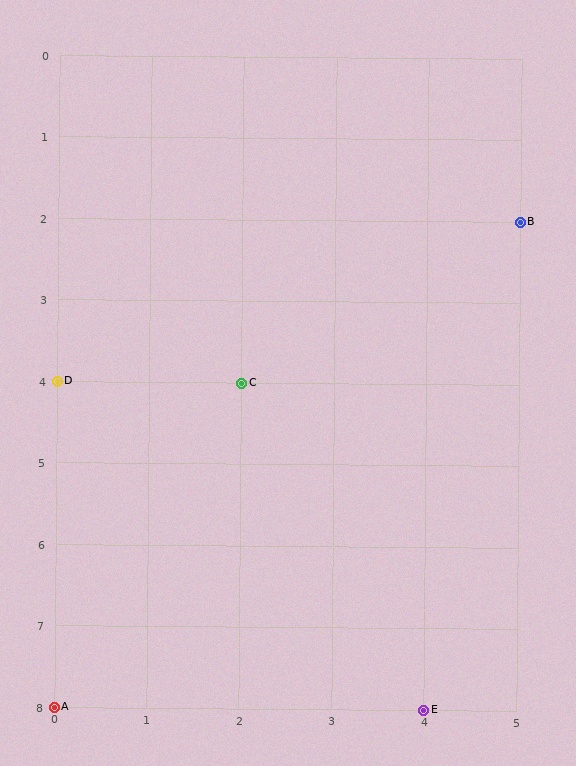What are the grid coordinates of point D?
Point D is at grid coordinates (0, 4).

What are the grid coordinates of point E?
Point E is at grid coordinates (4, 8).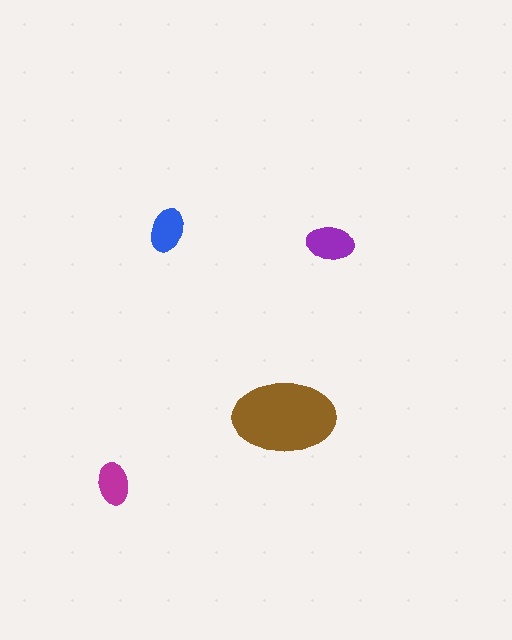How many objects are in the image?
There are 4 objects in the image.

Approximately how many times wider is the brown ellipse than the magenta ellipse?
About 2.5 times wider.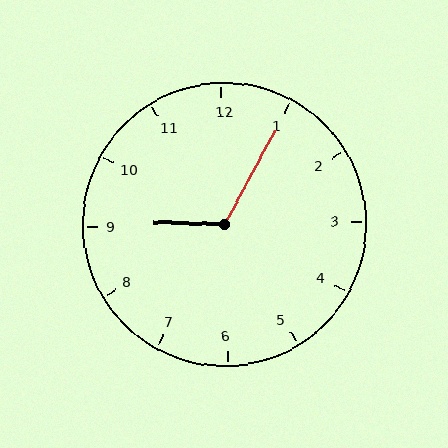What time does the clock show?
9:05.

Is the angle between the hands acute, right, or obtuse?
It is obtuse.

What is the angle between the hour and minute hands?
Approximately 118 degrees.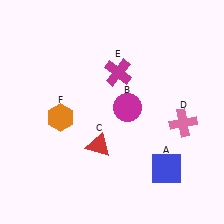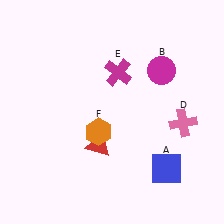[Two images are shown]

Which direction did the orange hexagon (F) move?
The orange hexagon (F) moved right.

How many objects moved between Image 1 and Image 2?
2 objects moved between the two images.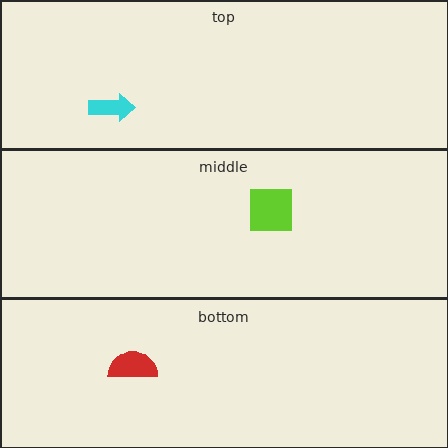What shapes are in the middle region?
The lime square.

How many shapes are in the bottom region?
1.